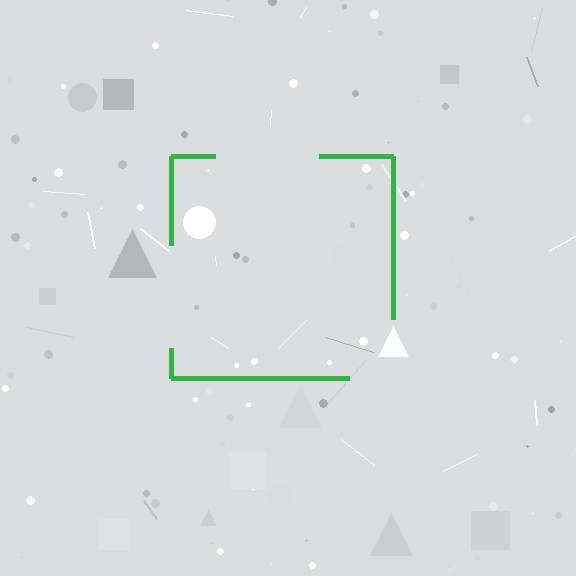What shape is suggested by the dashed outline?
The dashed outline suggests a square.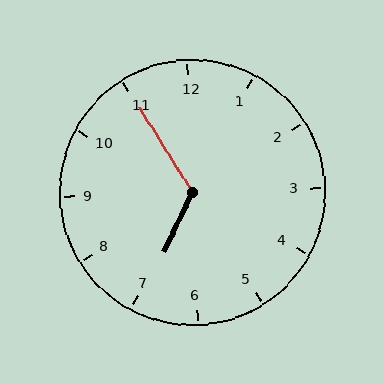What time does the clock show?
6:55.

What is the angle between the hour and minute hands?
Approximately 122 degrees.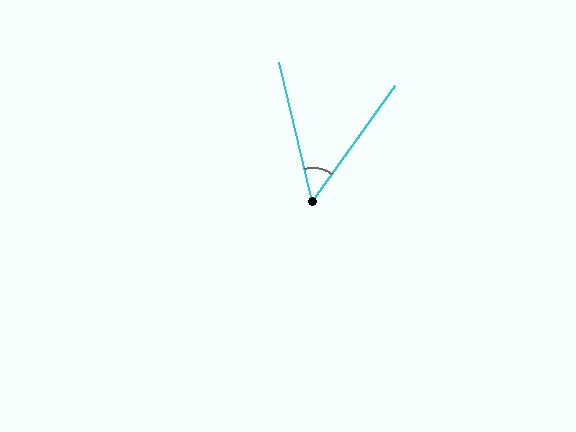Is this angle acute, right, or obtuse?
It is acute.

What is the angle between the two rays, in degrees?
Approximately 49 degrees.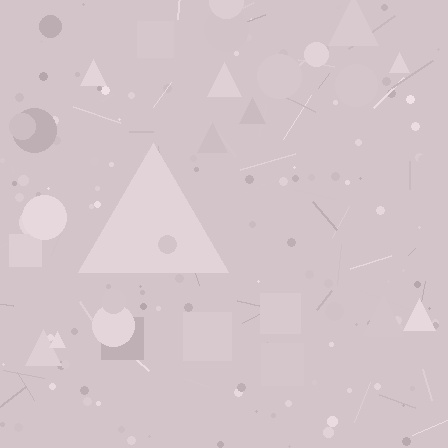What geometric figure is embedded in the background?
A triangle is embedded in the background.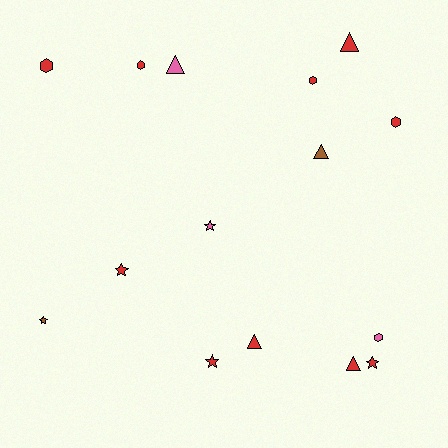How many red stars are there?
There are 3 red stars.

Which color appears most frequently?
Red, with 10 objects.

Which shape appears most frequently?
Star, with 5 objects.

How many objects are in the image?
There are 15 objects.